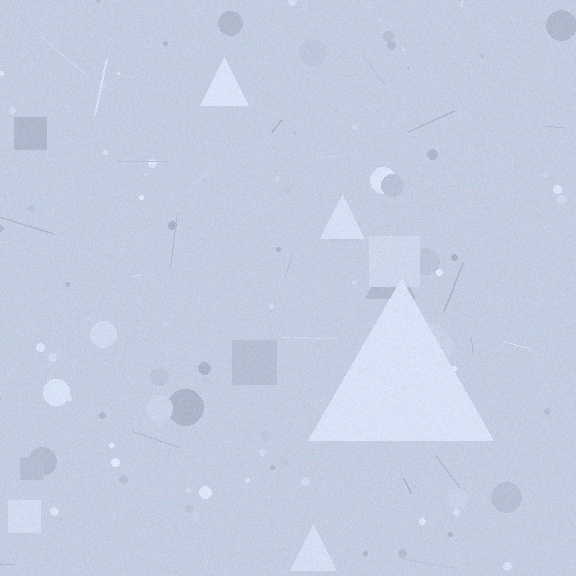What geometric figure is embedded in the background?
A triangle is embedded in the background.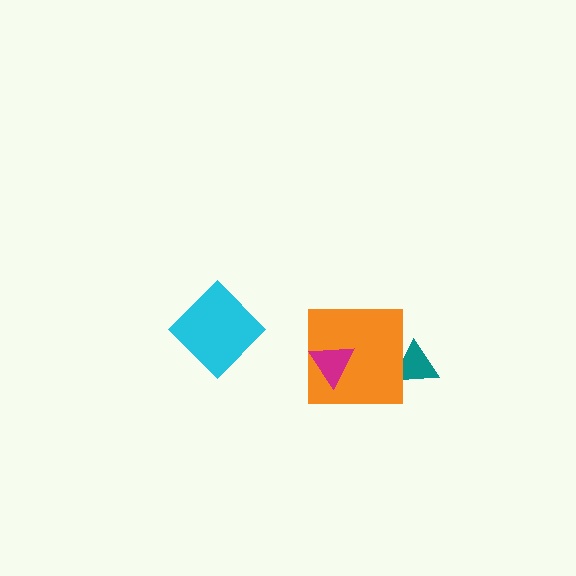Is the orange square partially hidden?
Yes, it is partially covered by another shape.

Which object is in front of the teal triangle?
The orange square is in front of the teal triangle.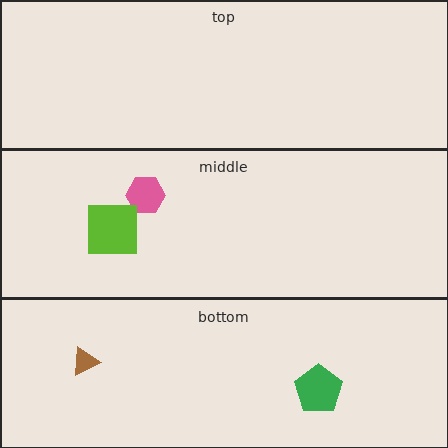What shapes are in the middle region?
The pink hexagon, the lime square.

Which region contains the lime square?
The middle region.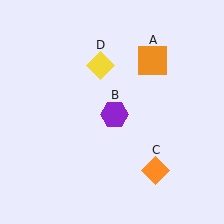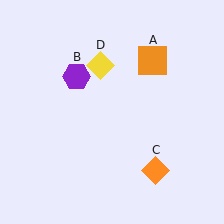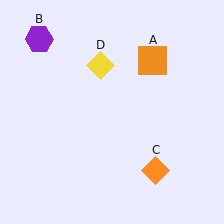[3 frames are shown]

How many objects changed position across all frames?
1 object changed position: purple hexagon (object B).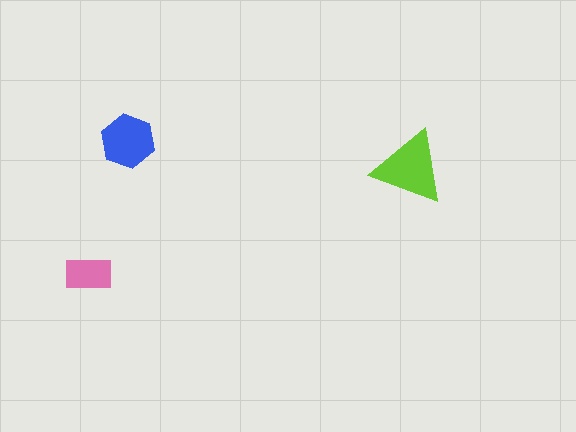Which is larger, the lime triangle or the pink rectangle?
The lime triangle.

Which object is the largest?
The lime triangle.